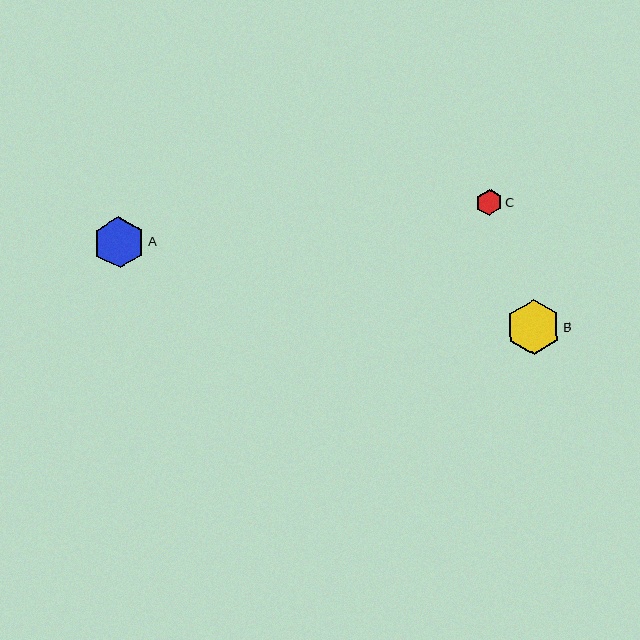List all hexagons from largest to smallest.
From largest to smallest: B, A, C.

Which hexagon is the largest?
Hexagon B is the largest with a size of approximately 55 pixels.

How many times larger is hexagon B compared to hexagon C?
Hexagon B is approximately 2.1 times the size of hexagon C.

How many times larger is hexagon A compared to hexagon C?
Hexagon A is approximately 1.9 times the size of hexagon C.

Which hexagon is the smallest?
Hexagon C is the smallest with a size of approximately 26 pixels.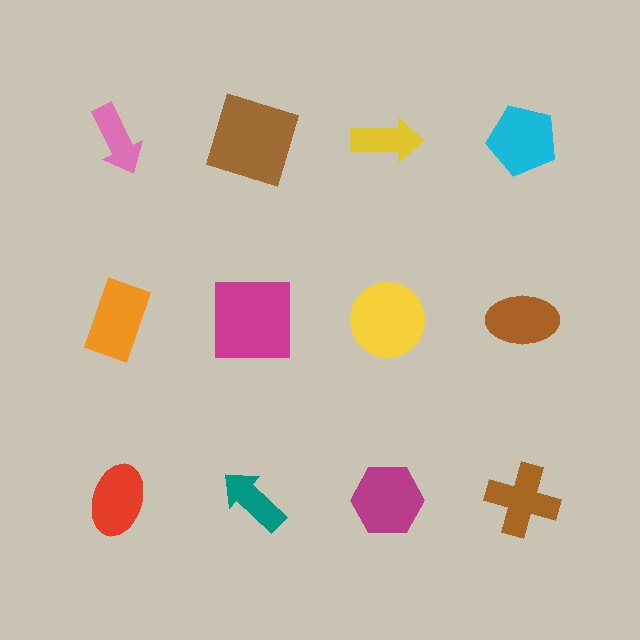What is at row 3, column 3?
A magenta hexagon.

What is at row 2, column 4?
A brown ellipse.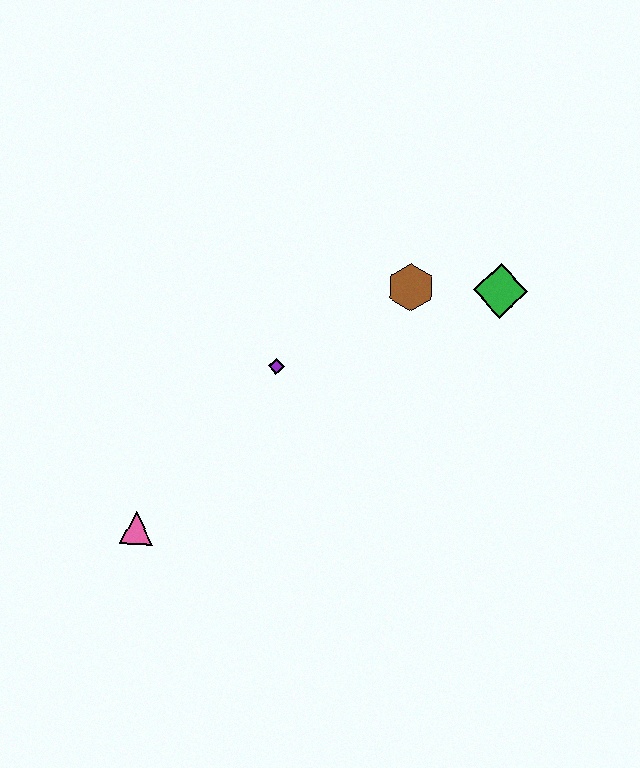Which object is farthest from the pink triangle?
The green diamond is farthest from the pink triangle.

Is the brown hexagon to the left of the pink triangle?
No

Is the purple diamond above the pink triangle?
Yes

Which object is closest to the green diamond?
The brown hexagon is closest to the green diamond.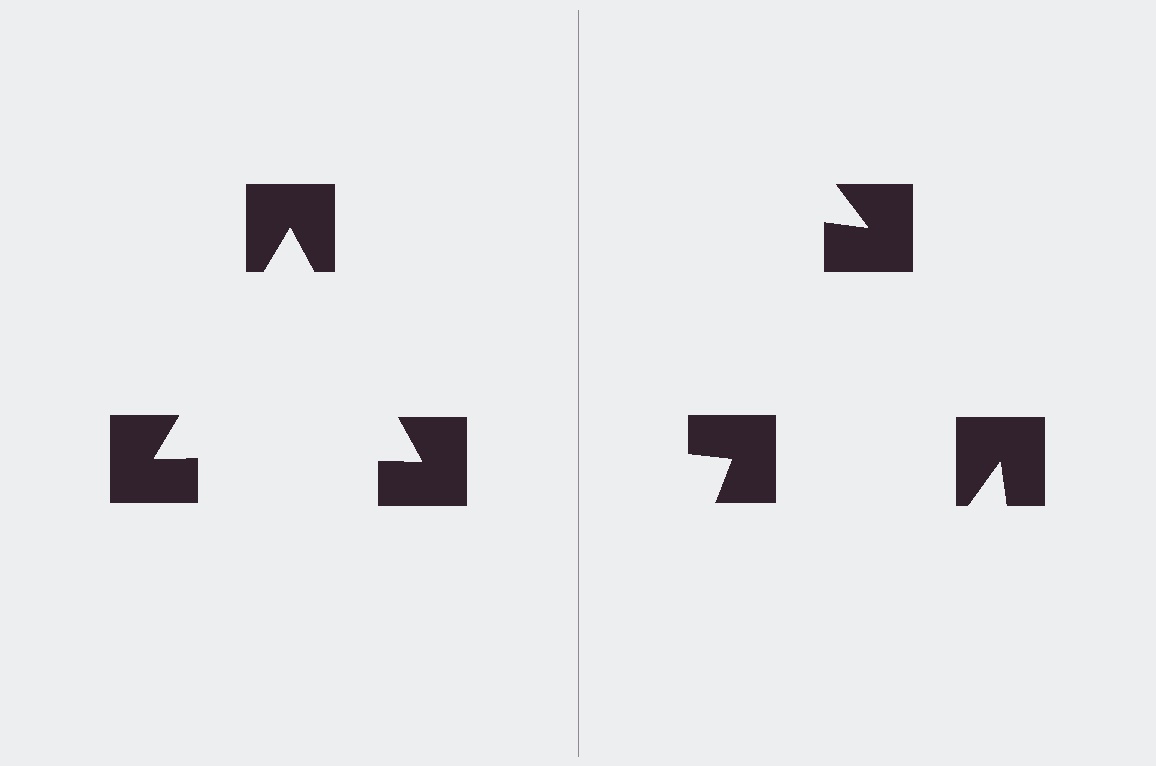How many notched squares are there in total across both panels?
6 — 3 on each side.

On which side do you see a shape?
An illusory triangle appears on the left side. On the right side the wedge cuts are rotated, so no coherent shape forms.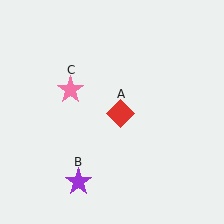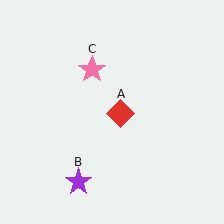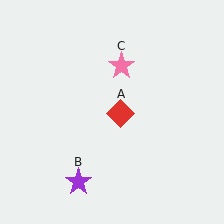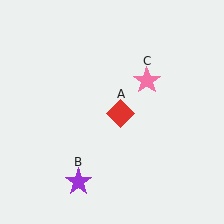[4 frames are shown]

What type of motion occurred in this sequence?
The pink star (object C) rotated clockwise around the center of the scene.